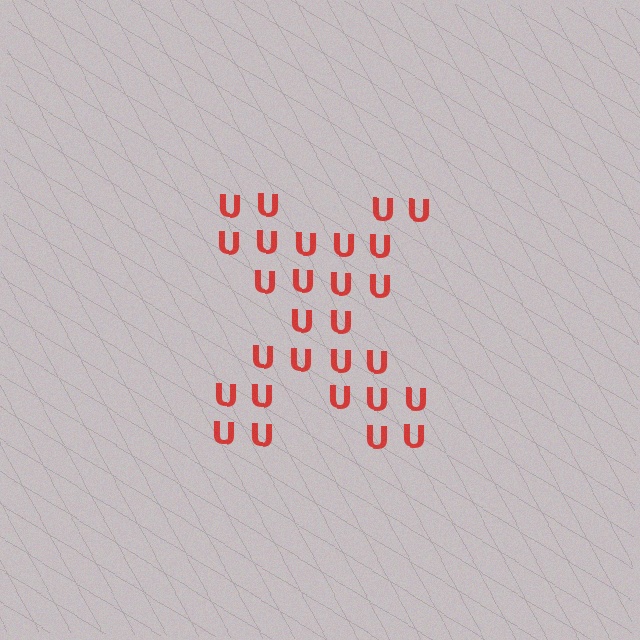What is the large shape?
The large shape is the letter X.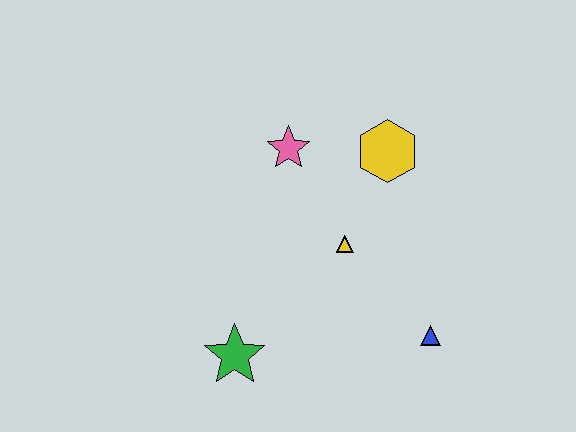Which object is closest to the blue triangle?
The yellow triangle is closest to the blue triangle.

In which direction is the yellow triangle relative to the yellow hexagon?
The yellow triangle is below the yellow hexagon.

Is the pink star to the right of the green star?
Yes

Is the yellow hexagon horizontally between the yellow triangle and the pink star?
No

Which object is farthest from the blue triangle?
The pink star is farthest from the blue triangle.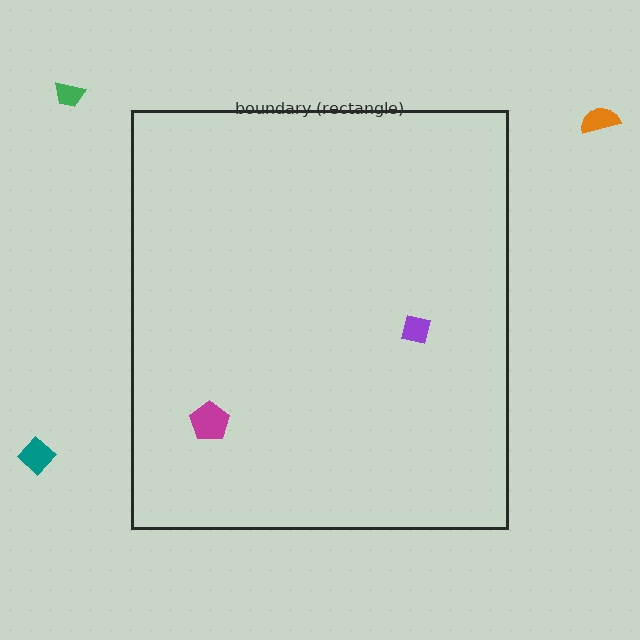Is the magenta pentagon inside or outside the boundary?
Inside.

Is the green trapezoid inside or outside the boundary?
Outside.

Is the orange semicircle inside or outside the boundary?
Outside.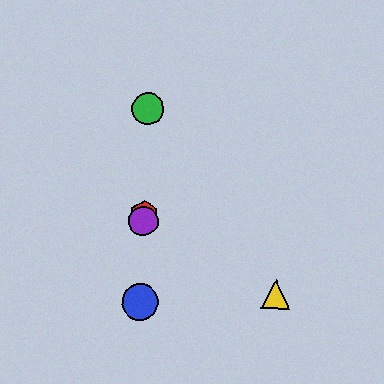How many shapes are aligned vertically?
4 shapes (the red hexagon, the blue circle, the green circle, the purple circle) are aligned vertically.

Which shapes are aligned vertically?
The red hexagon, the blue circle, the green circle, the purple circle are aligned vertically.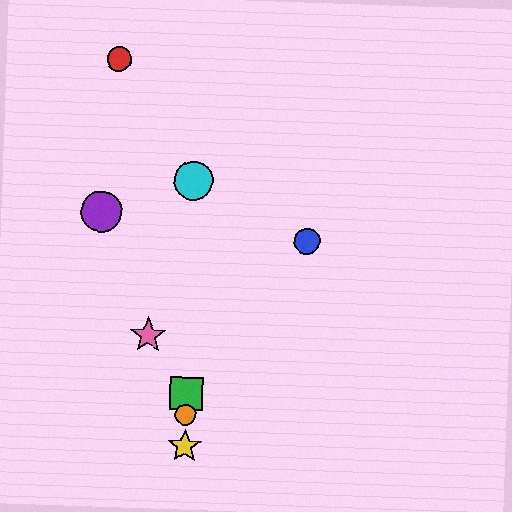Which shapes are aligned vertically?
The green square, the yellow star, the orange circle, the cyan circle are aligned vertically.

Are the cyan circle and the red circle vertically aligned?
No, the cyan circle is at x≈194 and the red circle is at x≈119.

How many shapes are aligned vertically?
4 shapes (the green square, the yellow star, the orange circle, the cyan circle) are aligned vertically.